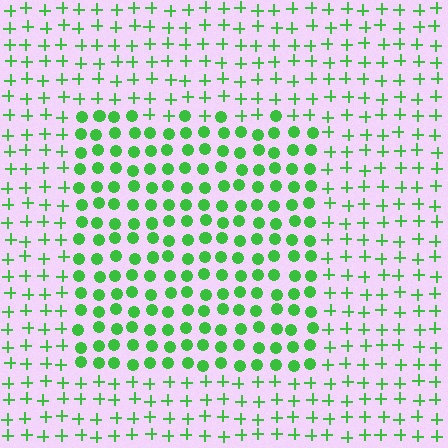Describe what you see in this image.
The image is filled with small green elements arranged in a uniform grid. A rectangle-shaped region contains circles, while the surrounding area contains plus signs. The boundary is defined purely by the change in element shape.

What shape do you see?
I see a rectangle.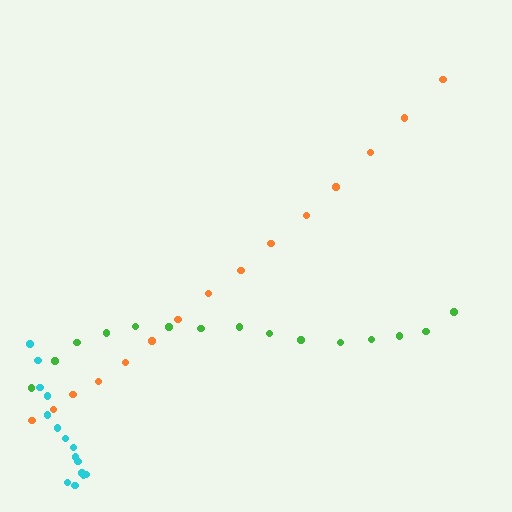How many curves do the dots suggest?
There are 3 distinct paths.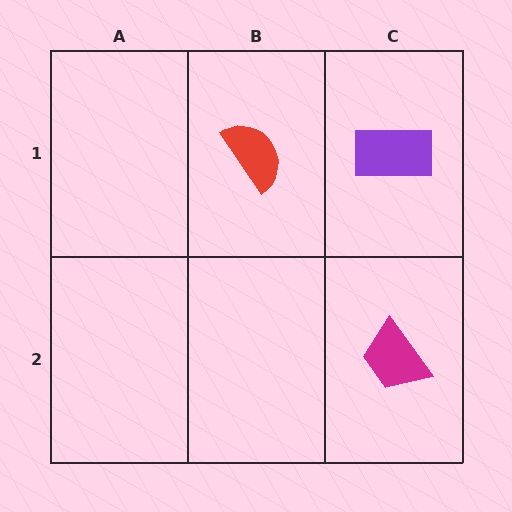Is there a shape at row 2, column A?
No, that cell is empty.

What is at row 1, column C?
A purple rectangle.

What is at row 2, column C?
A magenta trapezoid.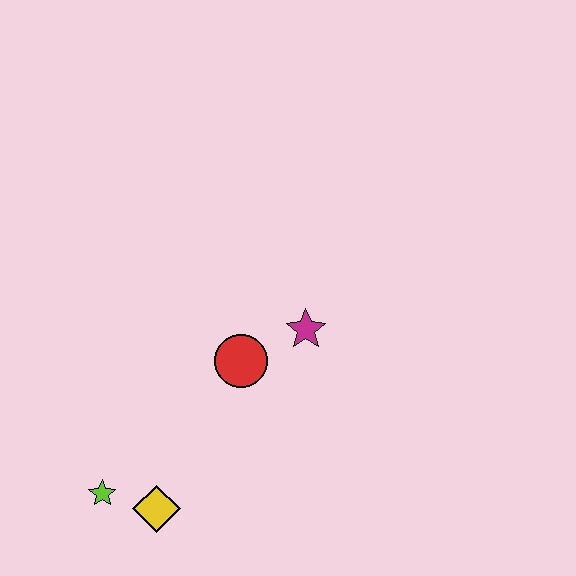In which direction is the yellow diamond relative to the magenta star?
The yellow diamond is below the magenta star.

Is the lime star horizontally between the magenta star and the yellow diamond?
No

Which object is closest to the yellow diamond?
The lime star is closest to the yellow diamond.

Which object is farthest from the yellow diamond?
The magenta star is farthest from the yellow diamond.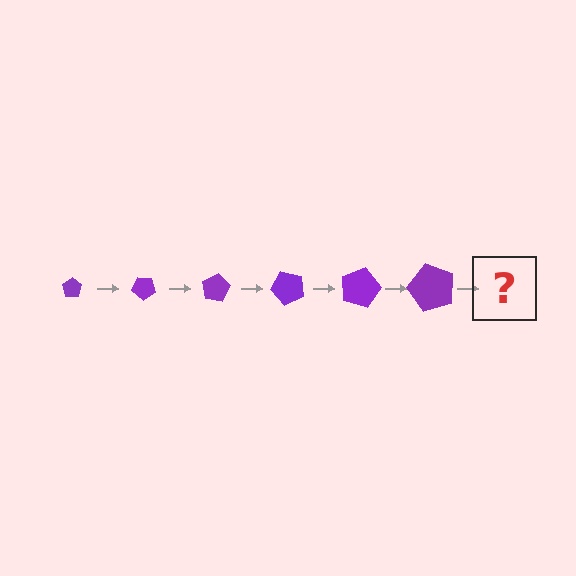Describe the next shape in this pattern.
It should be a pentagon, larger than the previous one and rotated 240 degrees from the start.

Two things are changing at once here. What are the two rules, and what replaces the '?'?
The two rules are that the pentagon grows larger each step and it rotates 40 degrees each step. The '?' should be a pentagon, larger than the previous one and rotated 240 degrees from the start.